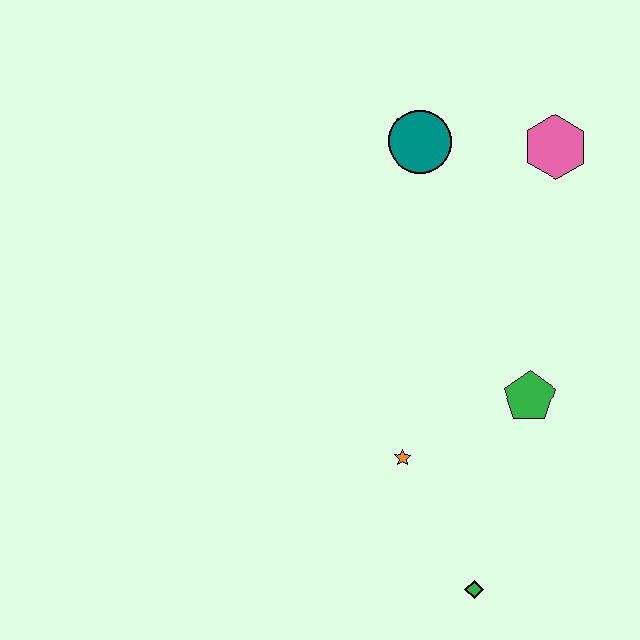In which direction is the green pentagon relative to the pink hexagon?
The green pentagon is below the pink hexagon.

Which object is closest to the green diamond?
The orange star is closest to the green diamond.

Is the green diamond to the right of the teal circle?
Yes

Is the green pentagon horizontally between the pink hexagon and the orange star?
Yes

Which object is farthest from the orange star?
The pink hexagon is farthest from the orange star.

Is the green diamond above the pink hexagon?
No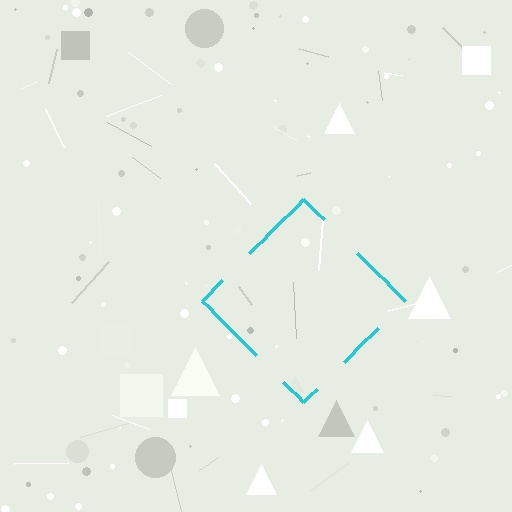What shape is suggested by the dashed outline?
The dashed outline suggests a diamond.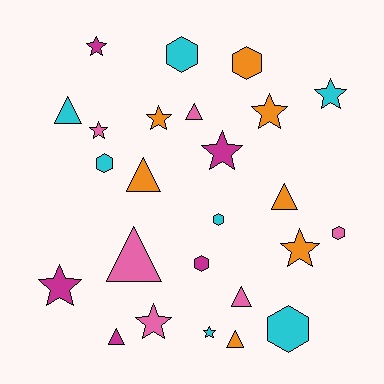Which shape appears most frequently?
Star, with 10 objects.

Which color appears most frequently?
Orange, with 7 objects.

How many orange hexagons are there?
There is 1 orange hexagon.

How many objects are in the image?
There are 25 objects.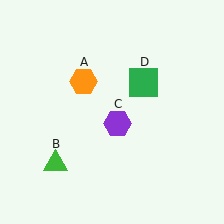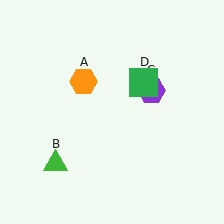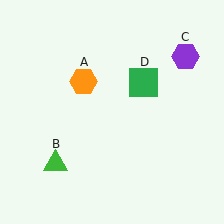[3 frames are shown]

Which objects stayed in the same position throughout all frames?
Orange hexagon (object A) and green triangle (object B) and green square (object D) remained stationary.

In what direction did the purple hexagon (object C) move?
The purple hexagon (object C) moved up and to the right.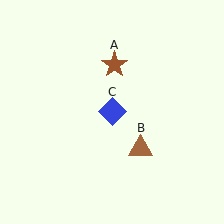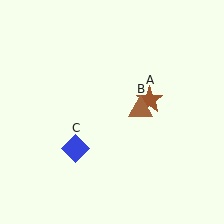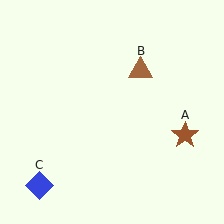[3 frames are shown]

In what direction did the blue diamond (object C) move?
The blue diamond (object C) moved down and to the left.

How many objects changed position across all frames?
3 objects changed position: brown star (object A), brown triangle (object B), blue diamond (object C).